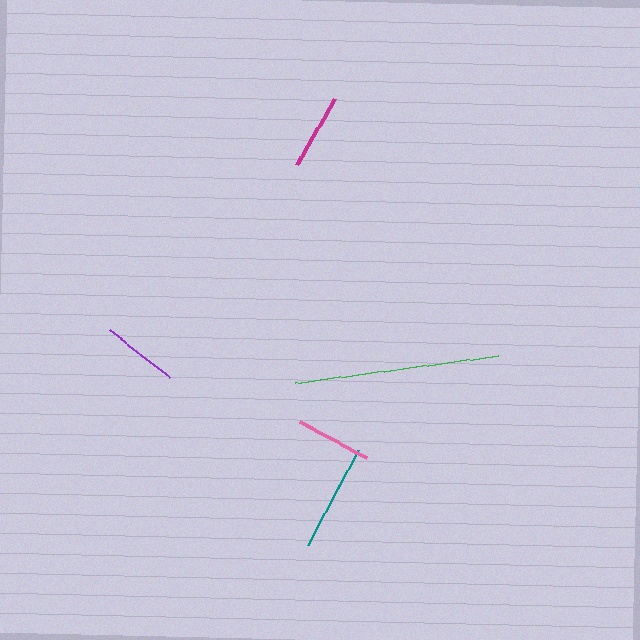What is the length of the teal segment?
The teal segment is approximately 108 pixels long.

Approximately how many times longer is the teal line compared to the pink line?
The teal line is approximately 1.4 times the length of the pink line.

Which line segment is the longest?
The green line is the longest at approximately 206 pixels.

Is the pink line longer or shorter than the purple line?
The purple line is longer than the pink line.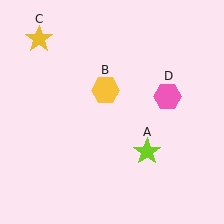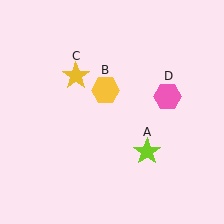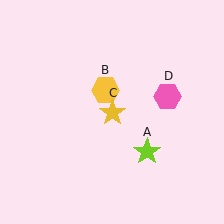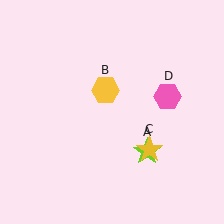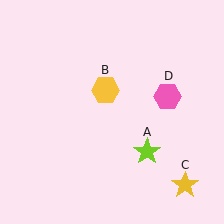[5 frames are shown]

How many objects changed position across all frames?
1 object changed position: yellow star (object C).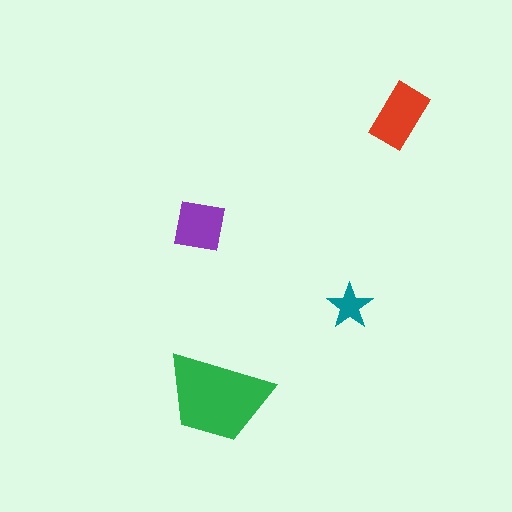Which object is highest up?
The red rectangle is topmost.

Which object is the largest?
The green trapezoid.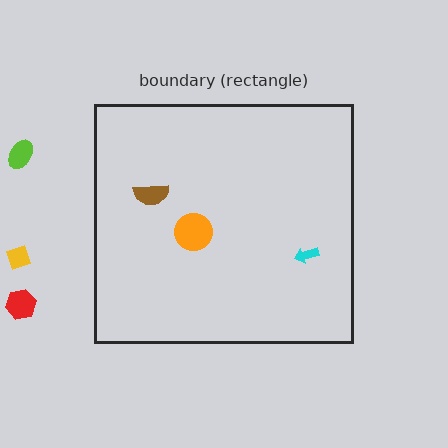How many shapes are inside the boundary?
3 inside, 3 outside.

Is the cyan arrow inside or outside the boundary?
Inside.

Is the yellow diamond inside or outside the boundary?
Outside.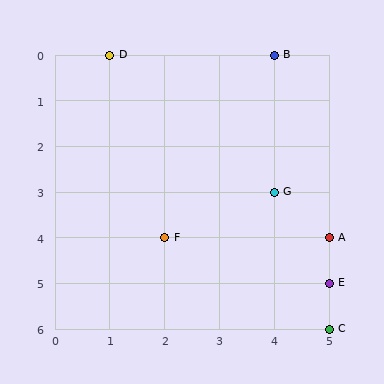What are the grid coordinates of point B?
Point B is at grid coordinates (4, 0).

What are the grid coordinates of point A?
Point A is at grid coordinates (5, 4).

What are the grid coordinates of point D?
Point D is at grid coordinates (1, 0).